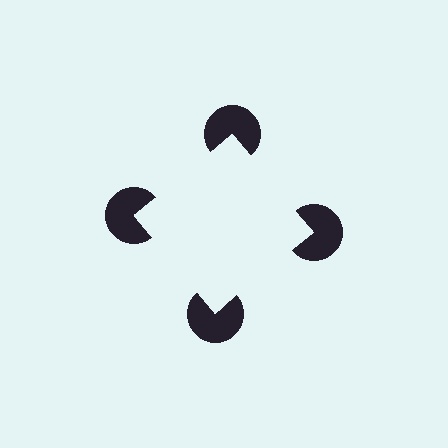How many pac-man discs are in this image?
There are 4 — one at each vertex of the illusory square.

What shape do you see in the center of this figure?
An illusory square — its edges are inferred from the aligned wedge cuts in the pac-man discs, not physically drawn.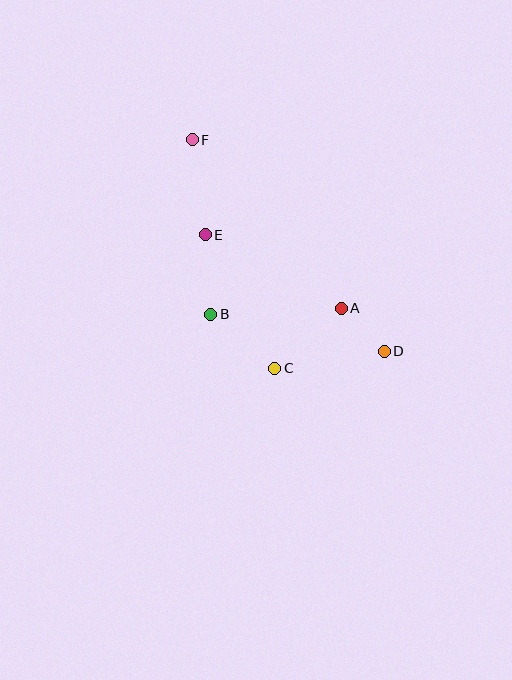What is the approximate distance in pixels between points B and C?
The distance between B and C is approximately 84 pixels.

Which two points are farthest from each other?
Points D and F are farthest from each other.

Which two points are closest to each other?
Points A and D are closest to each other.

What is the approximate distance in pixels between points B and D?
The distance between B and D is approximately 178 pixels.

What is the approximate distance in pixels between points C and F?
The distance between C and F is approximately 243 pixels.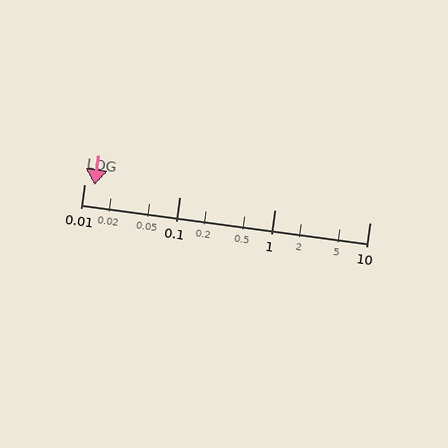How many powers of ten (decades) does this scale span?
The scale spans 3 decades, from 0.01 to 10.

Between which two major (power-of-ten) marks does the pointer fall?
The pointer is between 0.01 and 0.1.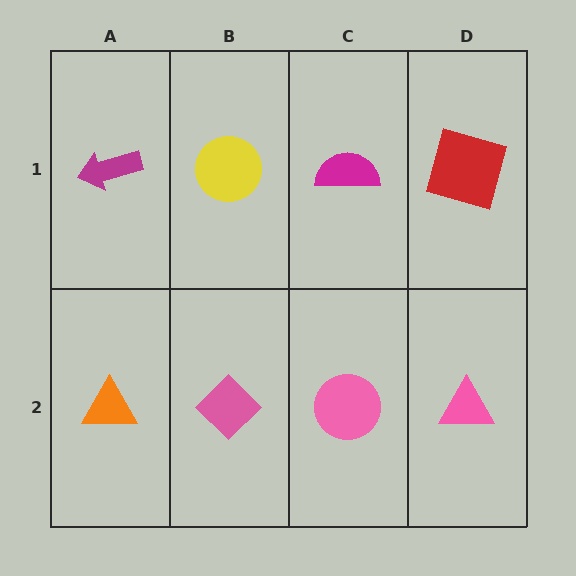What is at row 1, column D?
A red square.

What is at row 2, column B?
A pink diamond.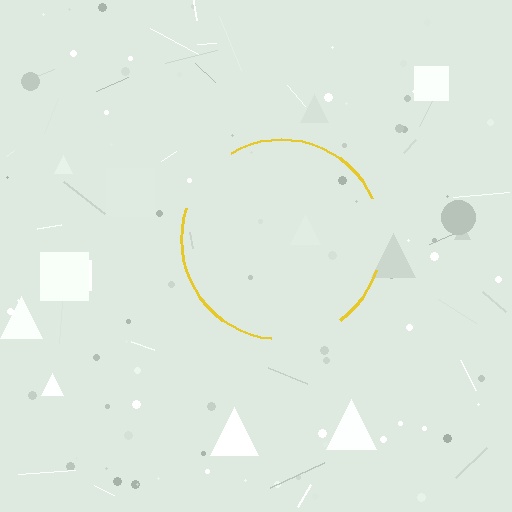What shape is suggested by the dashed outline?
The dashed outline suggests a circle.